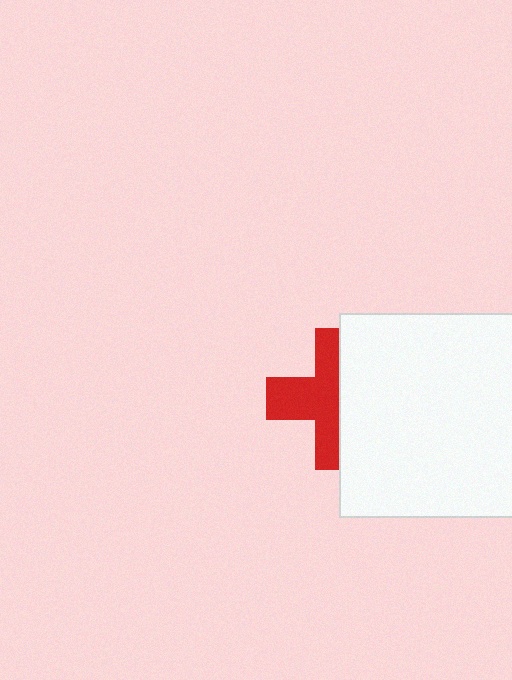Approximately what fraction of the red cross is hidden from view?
Roughly 47% of the red cross is hidden behind the white rectangle.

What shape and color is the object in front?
The object in front is a white rectangle.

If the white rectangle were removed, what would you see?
You would see the complete red cross.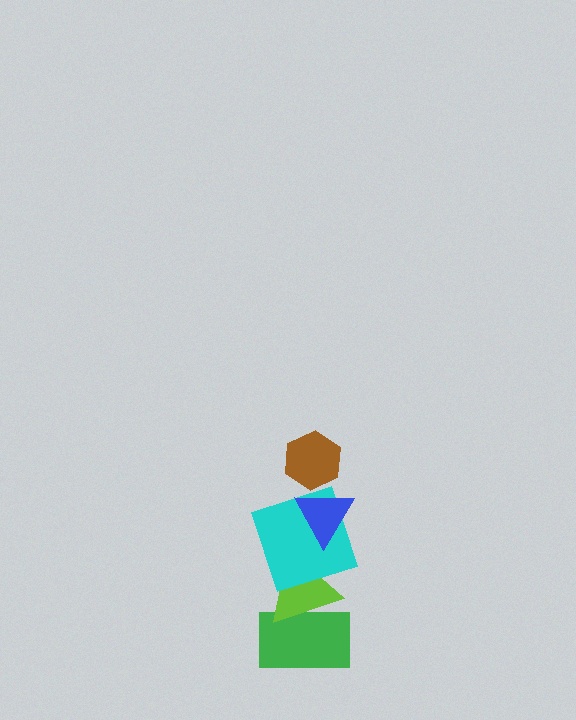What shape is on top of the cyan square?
The blue triangle is on top of the cyan square.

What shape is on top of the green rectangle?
The lime triangle is on top of the green rectangle.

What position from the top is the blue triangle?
The blue triangle is 2nd from the top.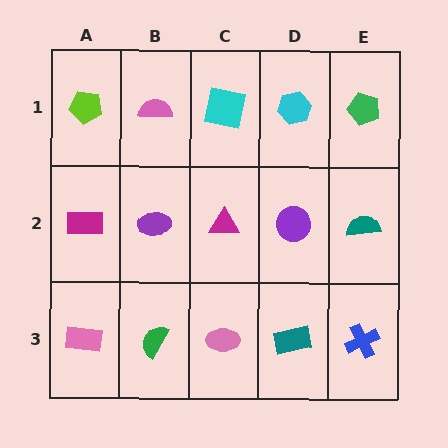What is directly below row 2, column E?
A blue cross.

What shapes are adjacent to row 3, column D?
A purple circle (row 2, column D), a pink ellipse (row 3, column C), a blue cross (row 3, column E).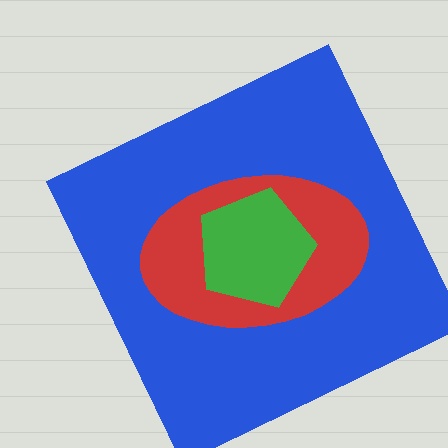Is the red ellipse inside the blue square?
Yes.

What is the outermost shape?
The blue square.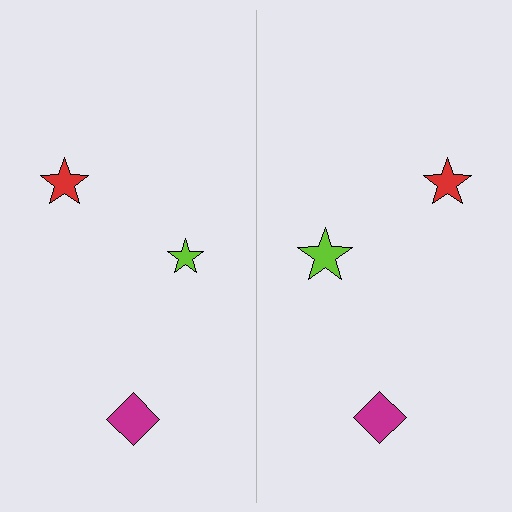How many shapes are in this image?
There are 6 shapes in this image.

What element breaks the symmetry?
The lime star on the right side has a different size than its mirror counterpart.